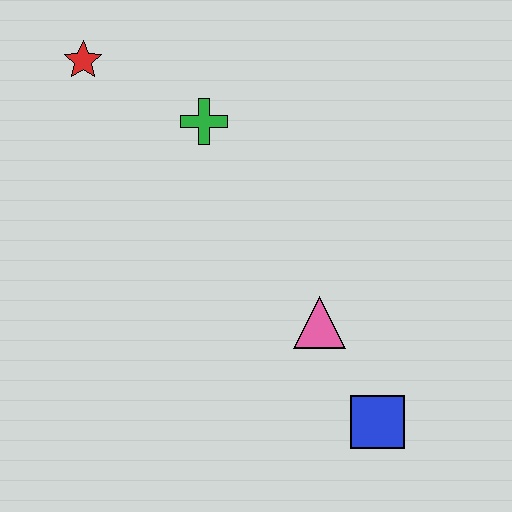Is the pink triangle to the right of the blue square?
No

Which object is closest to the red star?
The green cross is closest to the red star.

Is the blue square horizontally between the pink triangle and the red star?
No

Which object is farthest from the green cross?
The blue square is farthest from the green cross.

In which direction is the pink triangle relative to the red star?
The pink triangle is below the red star.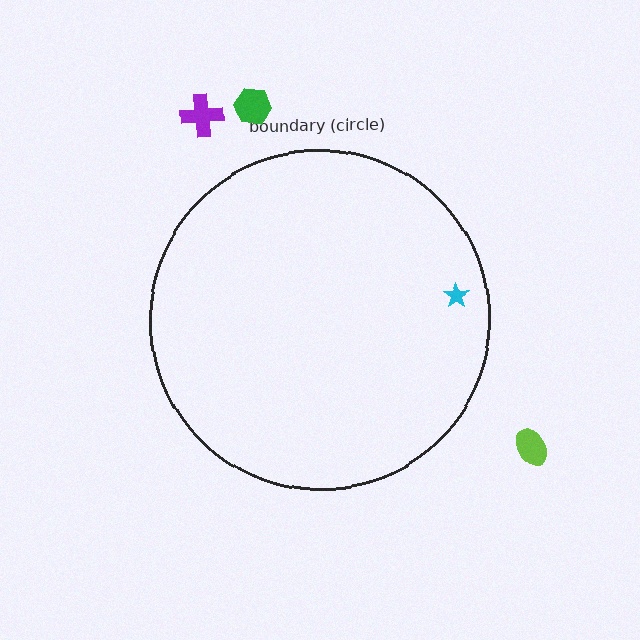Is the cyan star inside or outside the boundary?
Inside.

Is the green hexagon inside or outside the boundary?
Outside.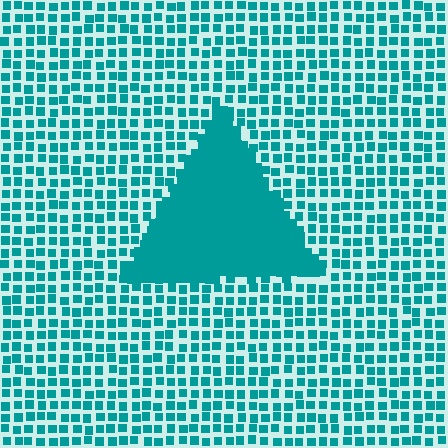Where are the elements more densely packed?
The elements are more densely packed inside the triangle boundary.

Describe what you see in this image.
The image contains small teal elements arranged at two different densities. A triangle-shaped region is visible where the elements are more densely packed than the surrounding area.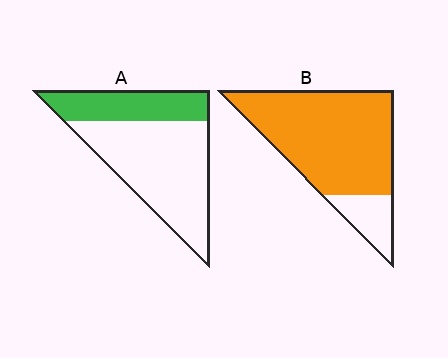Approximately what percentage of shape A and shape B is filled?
A is approximately 30% and B is approximately 85%.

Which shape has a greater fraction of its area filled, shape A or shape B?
Shape B.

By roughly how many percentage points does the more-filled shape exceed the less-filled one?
By roughly 50 percentage points (B over A).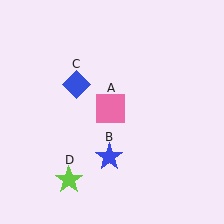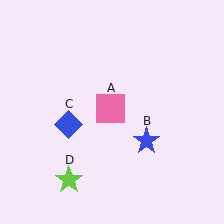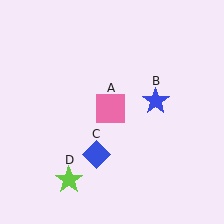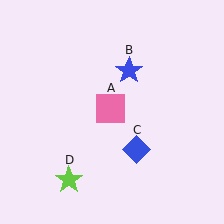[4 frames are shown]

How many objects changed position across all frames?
2 objects changed position: blue star (object B), blue diamond (object C).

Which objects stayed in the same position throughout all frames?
Pink square (object A) and lime star (object D) remained stationary.